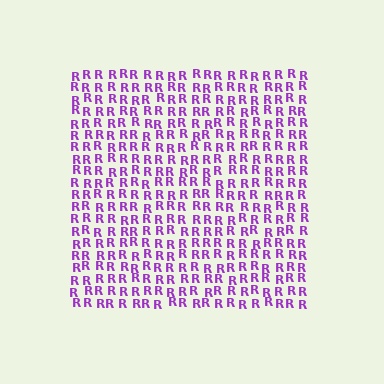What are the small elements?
The small elements are letter R's.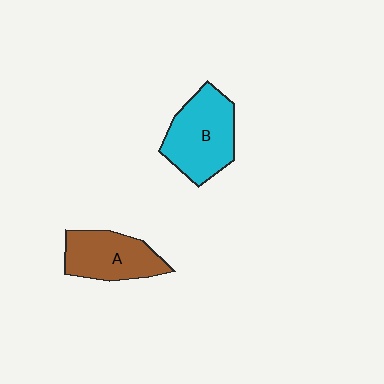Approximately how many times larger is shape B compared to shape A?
Approximately 1.2 times.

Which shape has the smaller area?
Shape A (brown).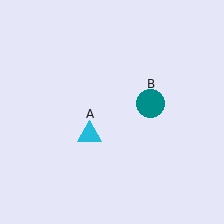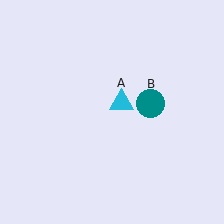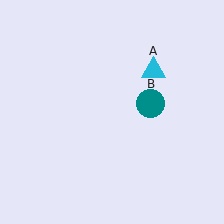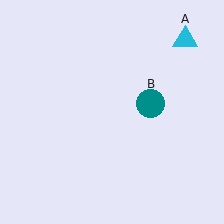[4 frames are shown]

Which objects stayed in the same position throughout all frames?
Teal circle (object B) remained stationary.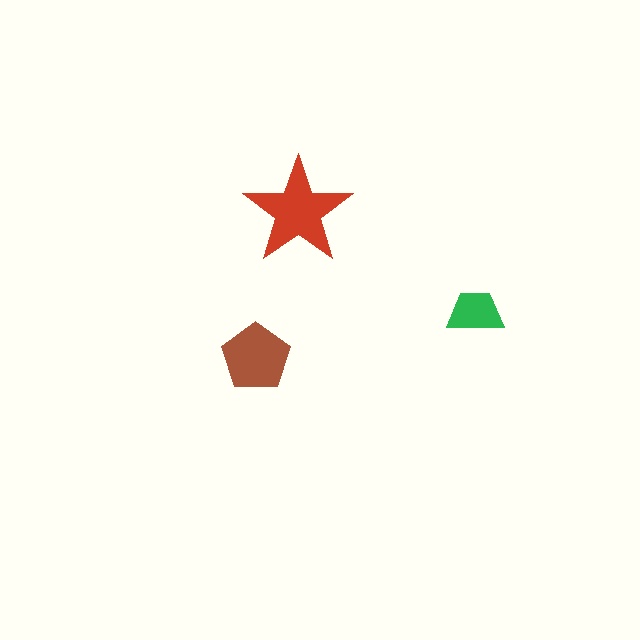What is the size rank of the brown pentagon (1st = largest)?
2nd.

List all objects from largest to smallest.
The red star, the brown pentagon, the green trapezoid.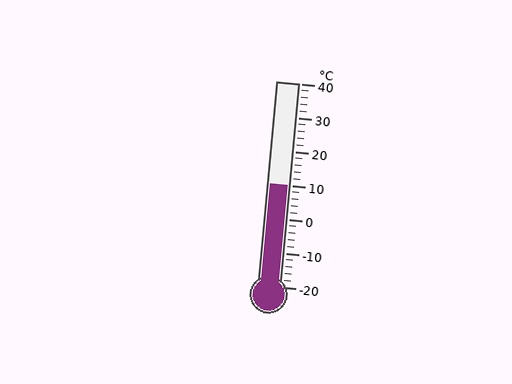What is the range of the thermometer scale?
The thermometer scale ranges from -20°C to 40°C.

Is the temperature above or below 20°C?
The temperature is below 20°C.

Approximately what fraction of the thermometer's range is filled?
The thermometer is filled to approximately 50% of its range.